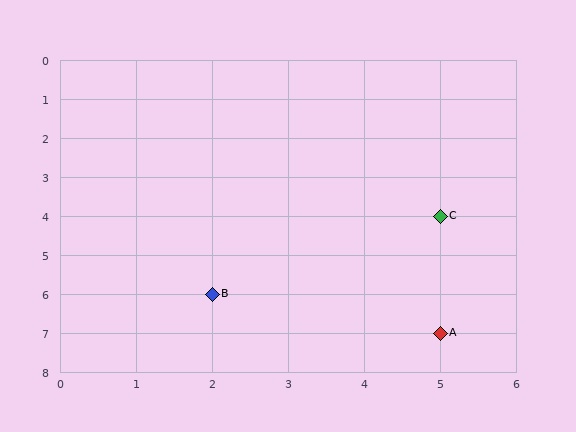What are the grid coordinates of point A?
Point A is at grid coordinates (5, 7).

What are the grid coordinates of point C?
Point C is at grid coordinates (5, 4).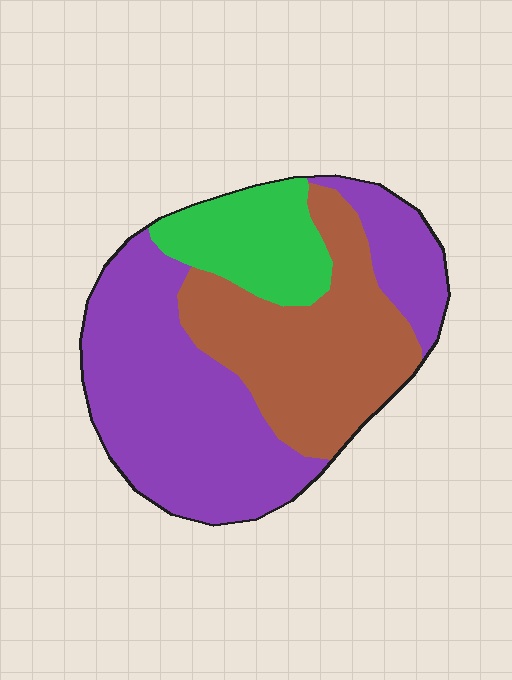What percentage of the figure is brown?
Brown covers about 35% of the figure.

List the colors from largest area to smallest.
From largest to smallest: purple, brown, green.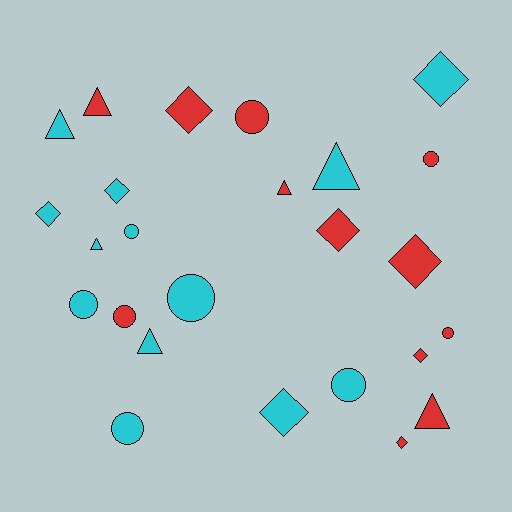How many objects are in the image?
There are 25 objects.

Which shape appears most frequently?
Diamond, with 9 objects.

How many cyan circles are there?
There are 5 cyan circles.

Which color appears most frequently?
Cyan, with 13 objects.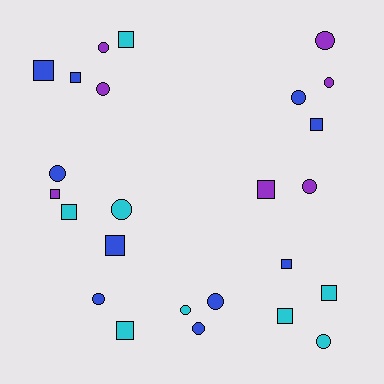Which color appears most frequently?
Blue, with 10 objects.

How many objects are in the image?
There are 25 objects.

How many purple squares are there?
There are 2 purple squares.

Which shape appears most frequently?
Circle, with 13 objects.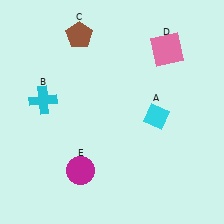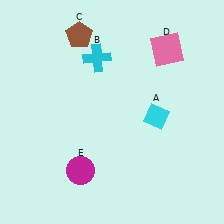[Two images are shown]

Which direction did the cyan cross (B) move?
The cyan cross (B) moved right.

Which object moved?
The cyan cross (B) moved right.